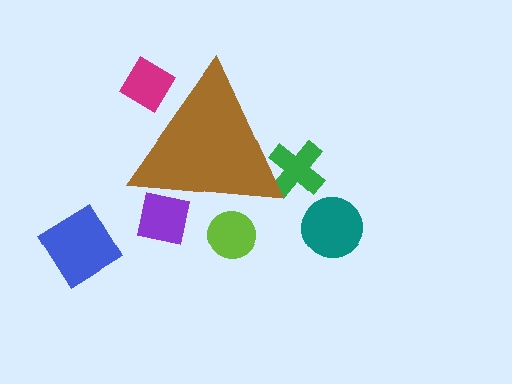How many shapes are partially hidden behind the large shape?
4 shapes are partially hidden.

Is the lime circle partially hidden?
Yes, the lime circle is partially hidden behind the brown triangle.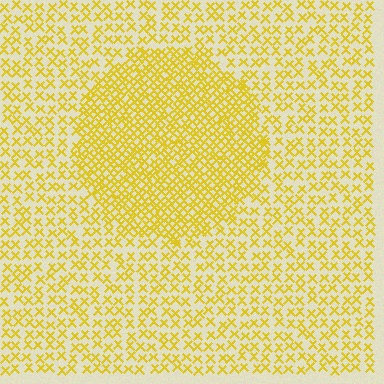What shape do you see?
I see a circle.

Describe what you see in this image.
The image contains small yellow elements arranged at two different densities. A circle-shaped region is visible where the elements are more densely packed than the surrounding area.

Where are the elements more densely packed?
The elements are more densely packed inside the circle boundary.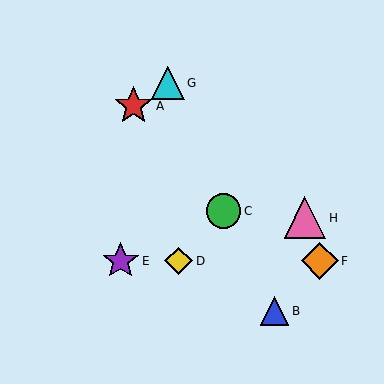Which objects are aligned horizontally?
Objects D, E, F are aligned horizontally.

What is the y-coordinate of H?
Object H is at y≈218.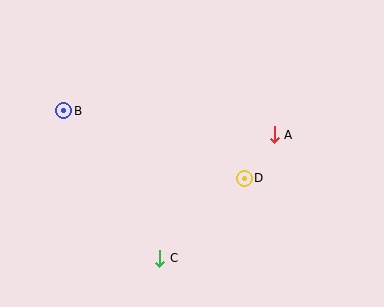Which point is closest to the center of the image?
Point D at (244, 178) is closest to the center.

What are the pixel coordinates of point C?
Point C is at (160, 258).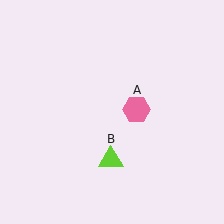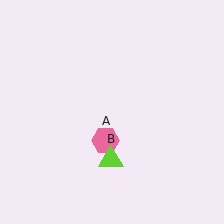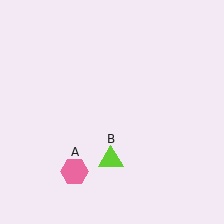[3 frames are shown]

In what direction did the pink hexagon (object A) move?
The pink hexagon (object A) moved down and to the left.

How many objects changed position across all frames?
1 object changed position: pink hexagon (object A).